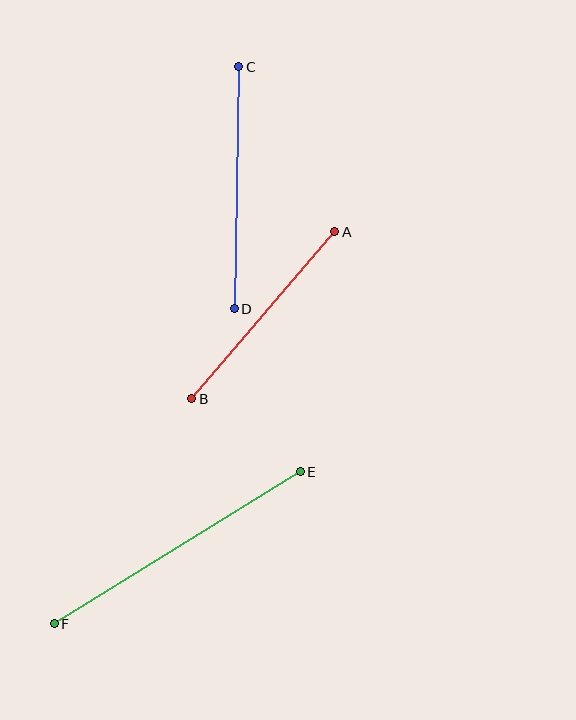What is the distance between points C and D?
The distance is approximately 242 pixels.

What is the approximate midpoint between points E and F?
The midpoint is at approximately (177, 548) pixels.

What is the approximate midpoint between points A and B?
The midpoint is at approximately (263, 315) pixels.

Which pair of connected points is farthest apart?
Points E and F are farthest apart.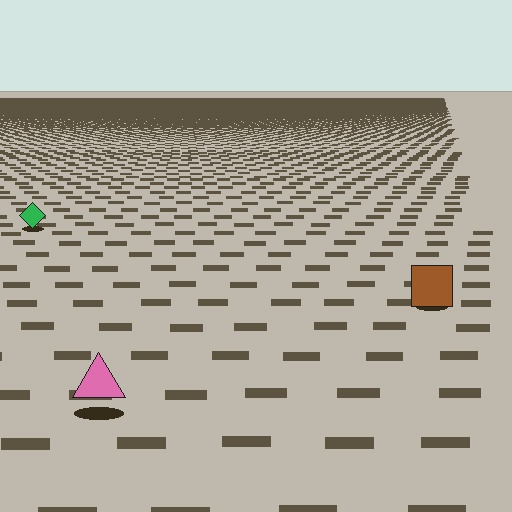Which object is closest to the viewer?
The pink triangle is closest. The texture marks near it are larger and more spread out.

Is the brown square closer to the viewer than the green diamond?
Yes. The brown square is closer — you can tell from the texture gradient: the ground texture is coarser near it.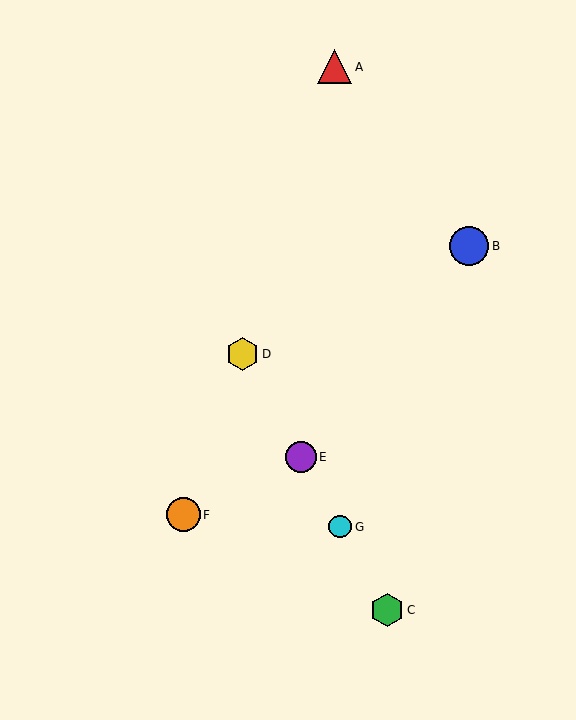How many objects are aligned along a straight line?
4 objects (C, D, E, G) are aligned along a straight line.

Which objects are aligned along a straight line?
Objects C, D, E, G are aligned along a straight line.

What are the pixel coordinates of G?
Object G is at (340, 527).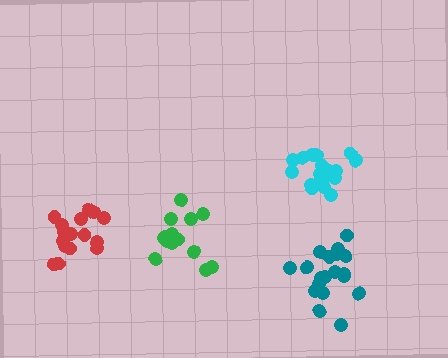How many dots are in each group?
Group 1: 17 dots, Group 2: 18 dots, Group 3: 15 dots, Group 4: 19 dots (69 total).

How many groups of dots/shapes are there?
There are 4 groups.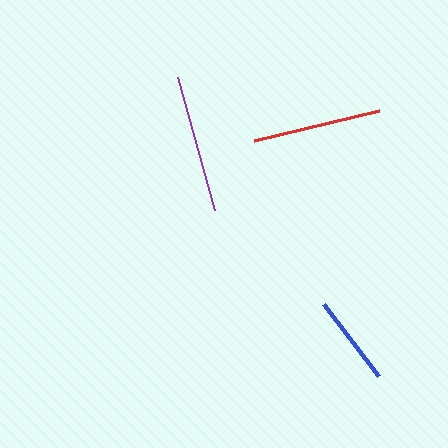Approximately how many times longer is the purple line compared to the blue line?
The purple line is approximately 1.5 times the length of the blue line.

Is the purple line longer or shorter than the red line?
The purple line is longer than the red line.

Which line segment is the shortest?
The blue line is the shortest at approximately 90 pixels.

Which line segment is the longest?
The purple line is the longest at approximately 138 pixels.